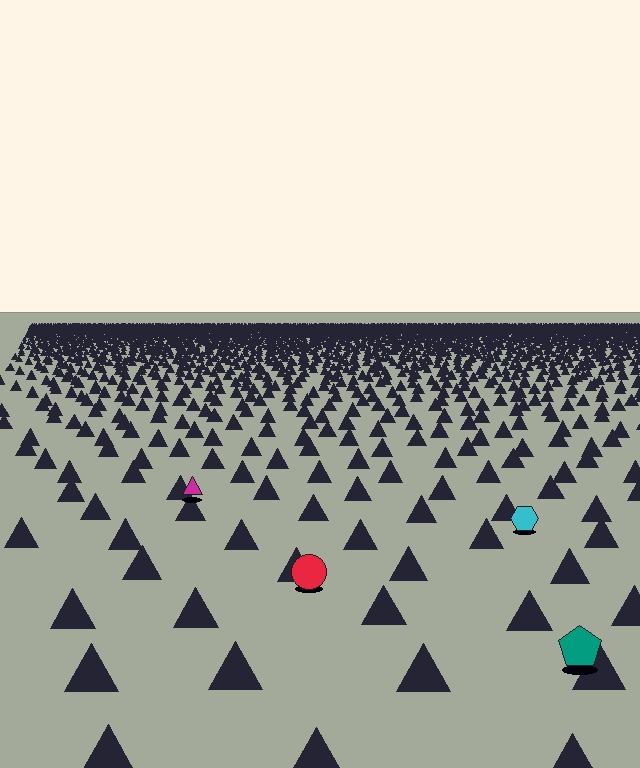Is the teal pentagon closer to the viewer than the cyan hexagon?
Yes. The teal pentagon is closer — you can tell from the texture gradient: the ground texture is coarser near it.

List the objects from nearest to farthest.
From nearest to farthest: the teal pentagon, the red circle, the cyan hexagon, the magenta triangle.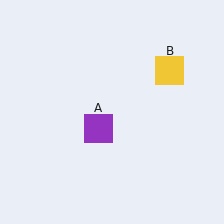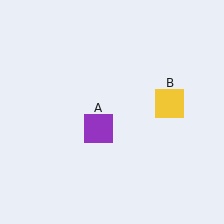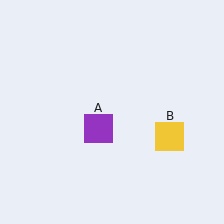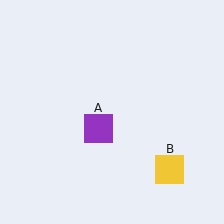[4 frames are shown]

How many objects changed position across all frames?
1 object changed position: yellow square (object B).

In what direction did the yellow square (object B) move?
The yellow square (object B) moved down.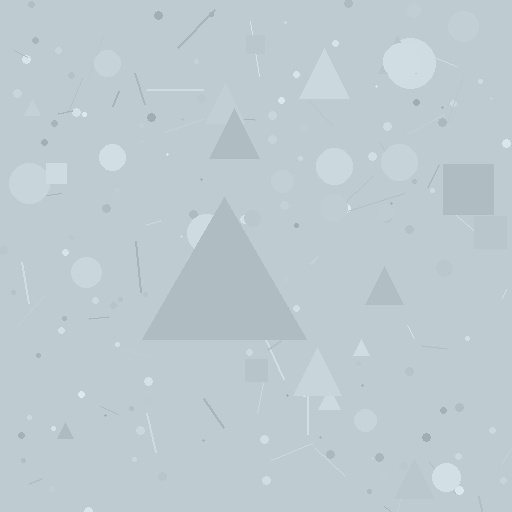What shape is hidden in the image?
A triangle is hidden in the image.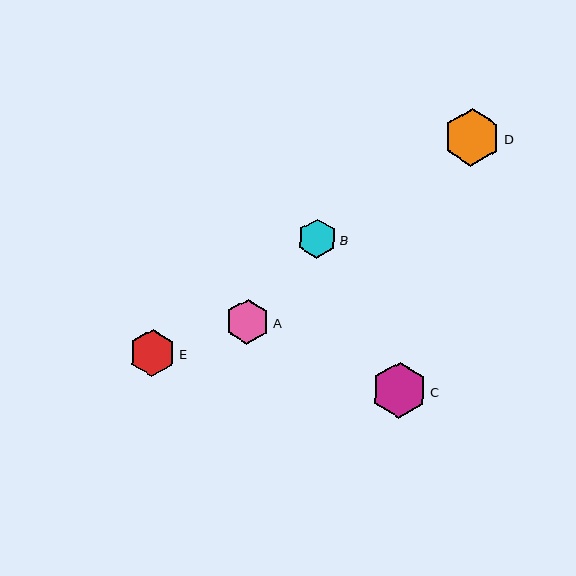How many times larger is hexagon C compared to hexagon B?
Hexagon C is approximately 1.4 times the size of hexagon B.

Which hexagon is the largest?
Hexagon D is the largest with a size of approximately 57 pixels.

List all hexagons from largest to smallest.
From largest to smallest: D, C, E, A, B.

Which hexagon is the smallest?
Hexagon B is the smallest with a size of approximately 39 pixels.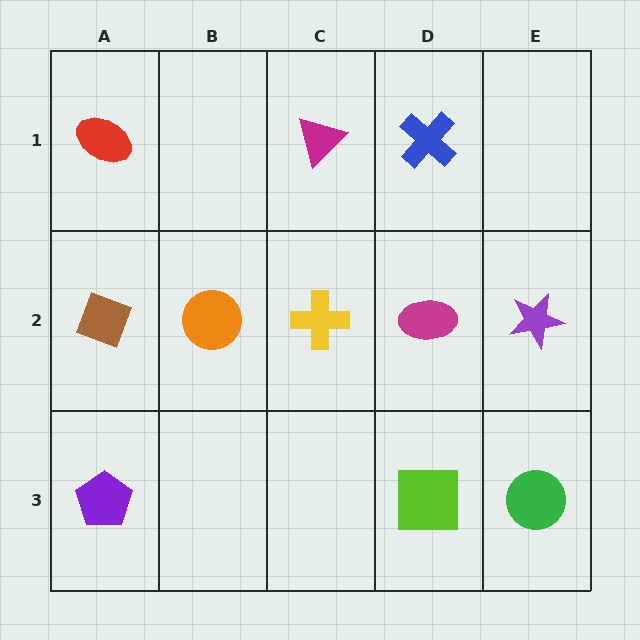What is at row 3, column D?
A lime square.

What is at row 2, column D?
A magenta ellipse.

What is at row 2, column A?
A brown diamond.